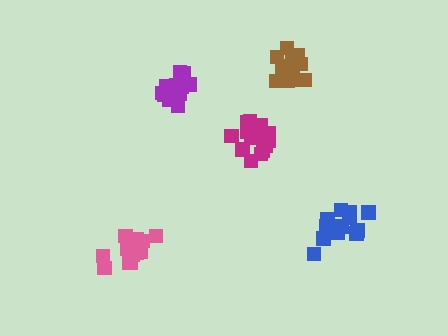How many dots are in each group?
Group 1: 11 dots, Group 2: 13 dots, Group 3: 15 dots, Group 4: 13 dots, Group 5: 12 dots (64 total).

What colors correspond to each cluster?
The clusters are colored: brown, pink, magenta, purple, blue.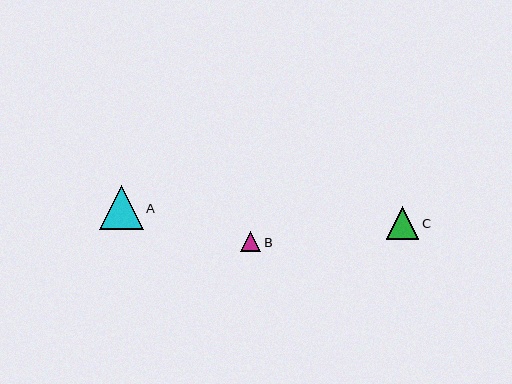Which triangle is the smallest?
Triangle B is the smallest with a size of approximately 21 pixels.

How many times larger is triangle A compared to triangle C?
Triangle A is approximately 1.3 times the size of triangle C.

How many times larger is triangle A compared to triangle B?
Triangle A is approximately 2.1 times the size of triangle B.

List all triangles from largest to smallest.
From largest to smallest: A, C, B.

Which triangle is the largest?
Triangle A is the largest with a size of approximately 43 pixels.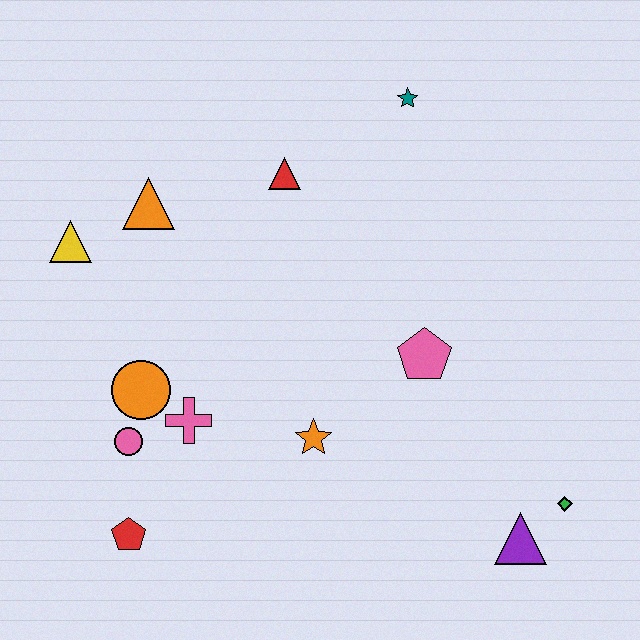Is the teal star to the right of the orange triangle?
Yes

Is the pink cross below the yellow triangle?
Yes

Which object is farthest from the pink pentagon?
The yellow triangle is farthest from the pink pentagon.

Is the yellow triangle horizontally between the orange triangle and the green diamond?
No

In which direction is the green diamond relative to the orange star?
The green diamond is to the right of the orange star.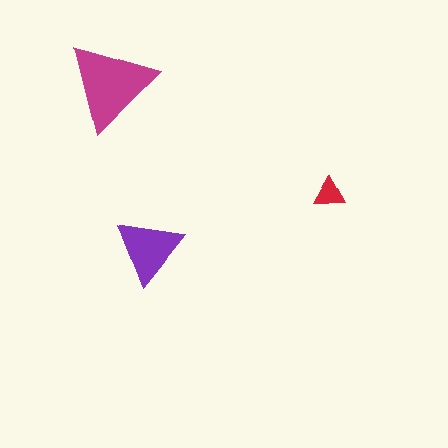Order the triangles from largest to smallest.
the magenta one, the purple one, the red one.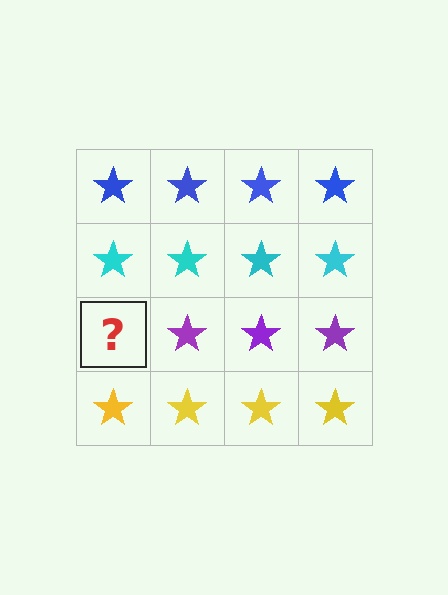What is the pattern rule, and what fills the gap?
The rule is that each row has a consistent color. The gap should be filled with a purple star.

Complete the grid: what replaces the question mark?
The question mark should be replaced with a purple star.